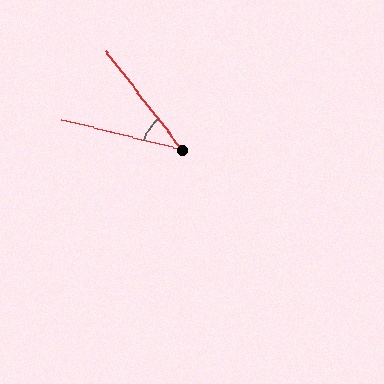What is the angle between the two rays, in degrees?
Approximately 38 degrees.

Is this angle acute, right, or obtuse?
It is acute.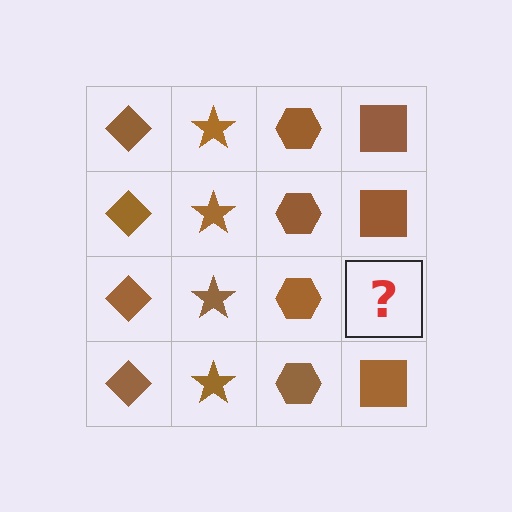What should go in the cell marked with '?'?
The missing cell should contain a brown square.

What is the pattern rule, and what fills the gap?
The rule is that each column has a consistent shape. The gap should be filled with a brown square.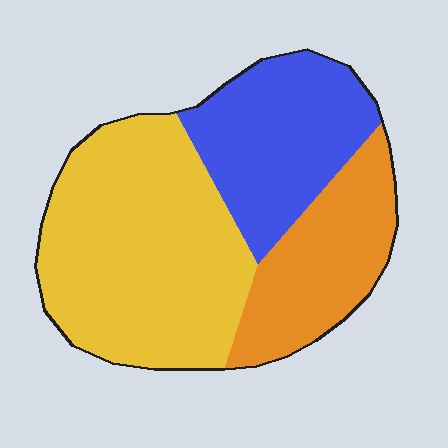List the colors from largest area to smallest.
From largest to smallest: yellow, blue, orange.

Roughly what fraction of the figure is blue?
Blue covers 28% of the figure.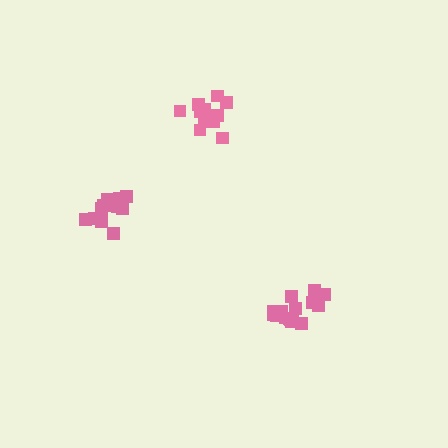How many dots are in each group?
Group 1: 16 dots, Group 2: 13 dots, Group 3: 14 dots (43 total).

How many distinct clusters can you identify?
There are 3 distinct clusters.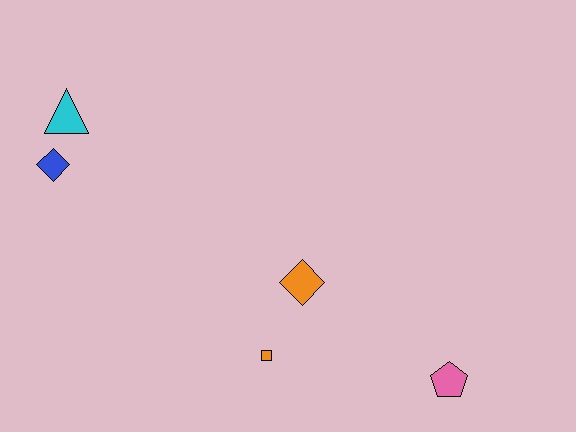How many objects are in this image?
There are 5 objects.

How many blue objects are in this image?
There is 1 blue object.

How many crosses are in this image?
There are no crosses.